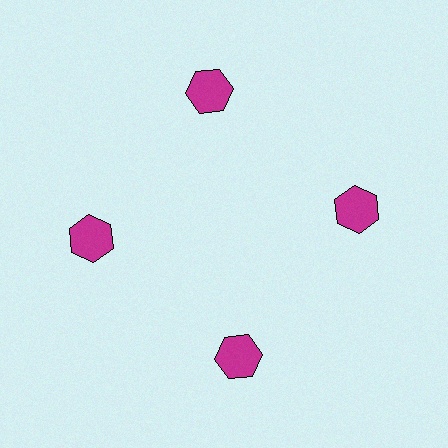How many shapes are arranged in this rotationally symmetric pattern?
There are 4 shapes, arranged in 4 groups of 1.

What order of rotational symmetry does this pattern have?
This pattern has 4-fold rotational symmetry.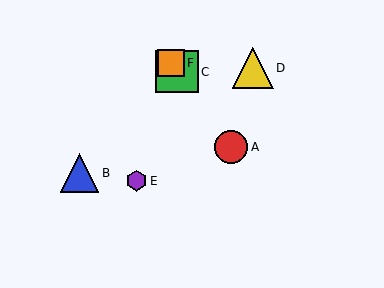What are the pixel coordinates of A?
Object A is at (231, 147).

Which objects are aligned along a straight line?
Objects A, C, F are aligned along a straight line.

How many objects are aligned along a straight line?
3 objects (A, C, F) are aligned along a straight line.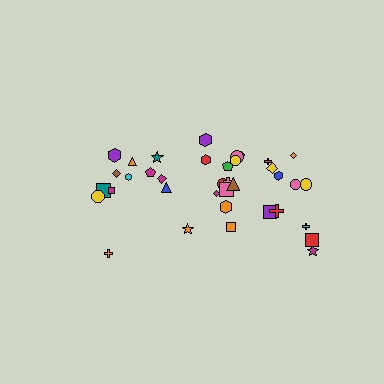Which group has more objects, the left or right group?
The right group.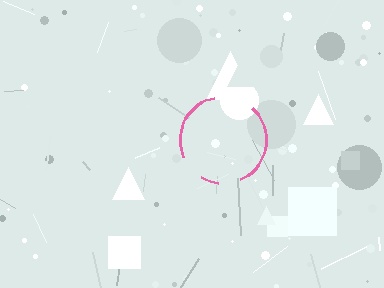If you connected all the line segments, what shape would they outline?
They would outline a circle.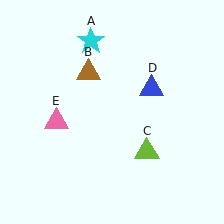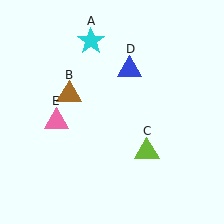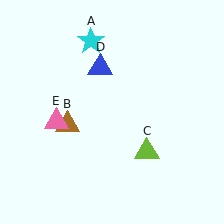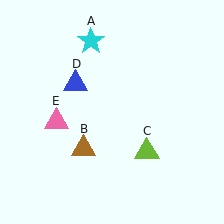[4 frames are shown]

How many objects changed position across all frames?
2 objects changed position: brown triangle (object B), blue triangle (object D).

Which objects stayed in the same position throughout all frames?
Cyan star (object A) and lime triangle (object C) and pink triangle (object E) remained stationary.